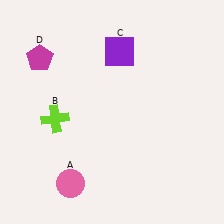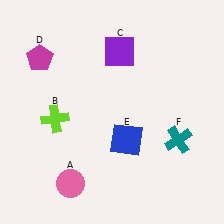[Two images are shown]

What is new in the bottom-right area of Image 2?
A blue square (E) was added in the bottom-right area of Image 2.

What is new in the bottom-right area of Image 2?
A teal cross (F) was added in the bottom-right area of Image 2.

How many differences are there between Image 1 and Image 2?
There are 2 differences between the two images.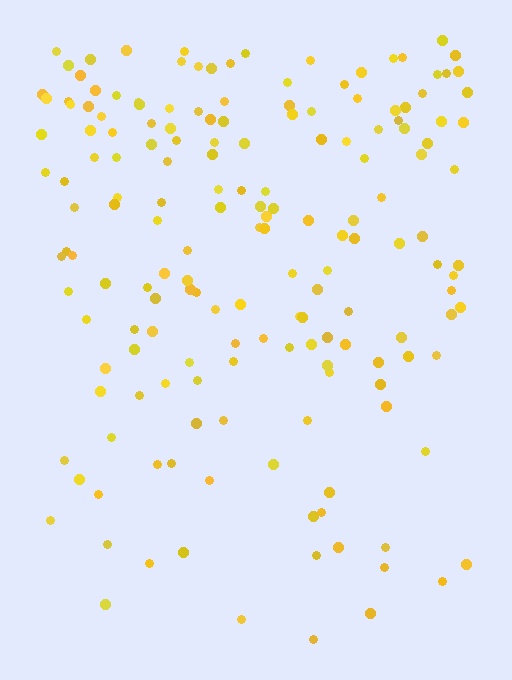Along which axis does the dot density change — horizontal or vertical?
Vertical.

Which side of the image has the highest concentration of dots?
The top.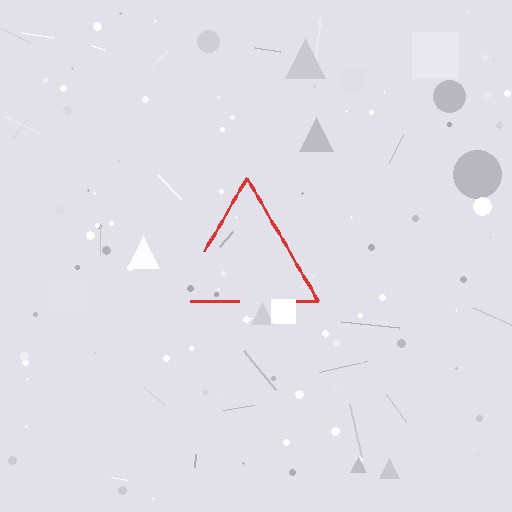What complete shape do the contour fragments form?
The contour fragments form a triangle.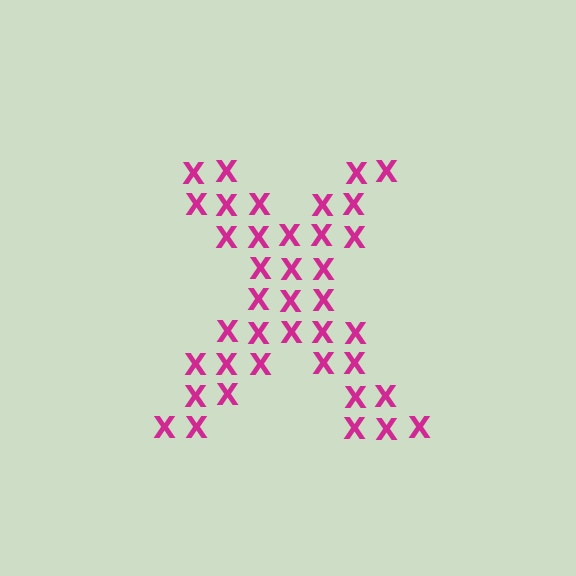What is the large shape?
The large shape is the letter X.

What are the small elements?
The small elements are letter X's.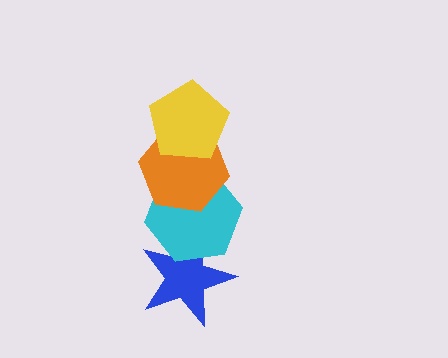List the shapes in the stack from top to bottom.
From top to bottom: the yellow pentagon, the orange hexagon, the cyan hexagon, the blue star.